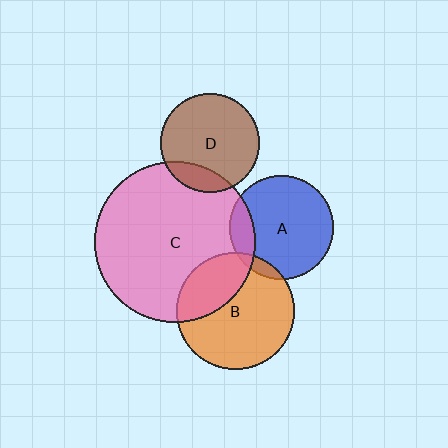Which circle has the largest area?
Circle C (pink).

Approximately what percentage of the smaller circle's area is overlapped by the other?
Approximately 30%.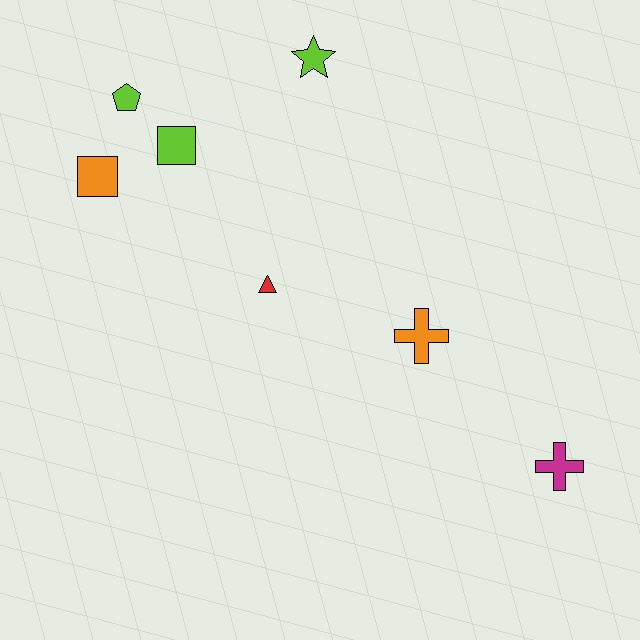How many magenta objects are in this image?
There is 1 magenta object.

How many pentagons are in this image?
There is 1 pentagon.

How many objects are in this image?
There are 7 objects.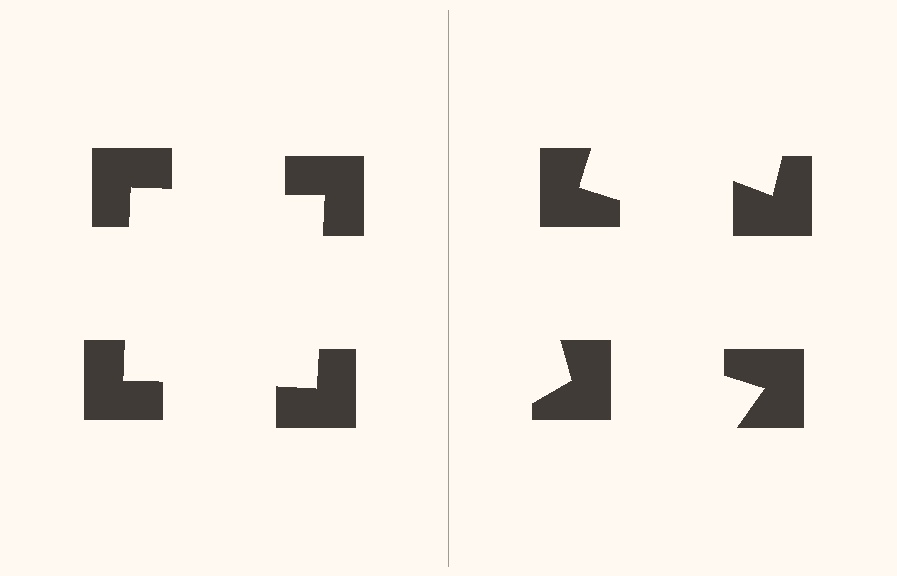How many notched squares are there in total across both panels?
8 — 4 on each side.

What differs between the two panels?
The notched squares are positioned identically on both sides; only the wedge orientations differ. On the left they align to a square; on the right they are misaligned.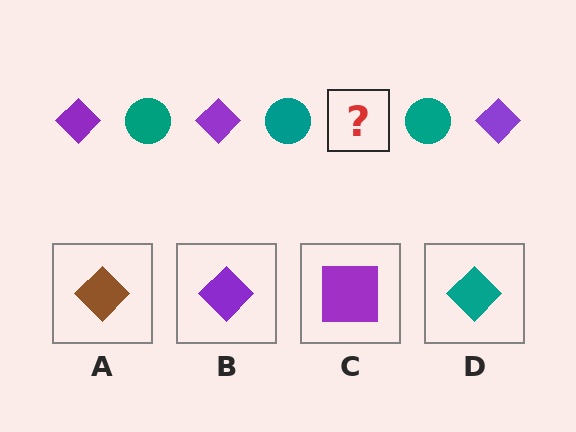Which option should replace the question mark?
Option B.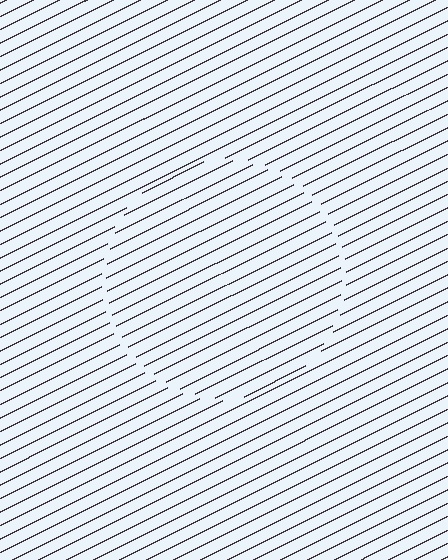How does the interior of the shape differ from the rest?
The interior of the shape contains the same grating, shifted by half a period — the contour is defined by the phase discontinuity where line-ends from the inner and outer gratings abut.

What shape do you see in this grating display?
An illusory circle. The interior of the shape contains the same grating, shifted by half a period — the contour is defined by the phase discontinuity where line-ends from the inner and outer gratings abut.